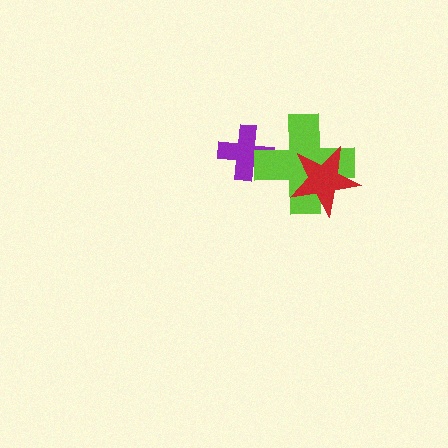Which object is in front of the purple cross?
The lime cross is in front of the purple cross.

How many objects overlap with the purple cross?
1 object overlaps with the purple cross.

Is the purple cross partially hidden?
Yes, it is partially covered by another shape.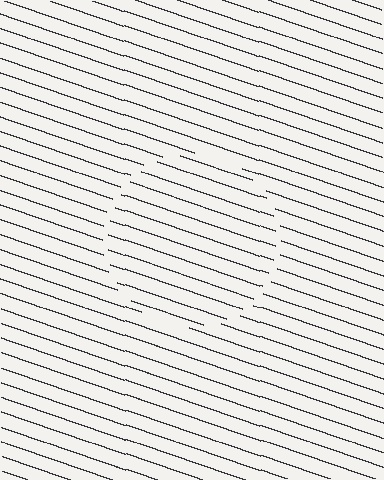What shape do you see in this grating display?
An illusory circle. The interior of the shape contains the same grating, shifted by half a period — the contour is defined by the phase discontinuity where line-ends from the inner and outer gratings abut.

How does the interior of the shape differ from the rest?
The interior of the shape contains the same grating, shifted by half a period — the contour is defined by the phase discontinuity where line-ends from the inner and outer gratings abut.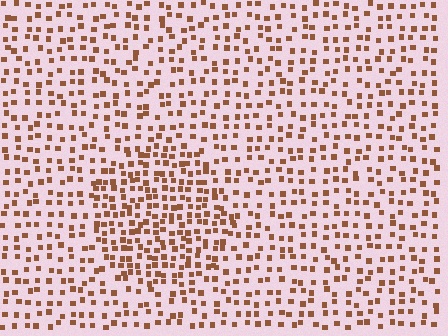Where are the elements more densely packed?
The elements are more densely packed inside the circle boundary.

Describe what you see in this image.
The image contains small brown elements arranged at two different densities. A circle-shaped region is visible where the elements are more densely packed than the surrounding area.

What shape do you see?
I see a circle.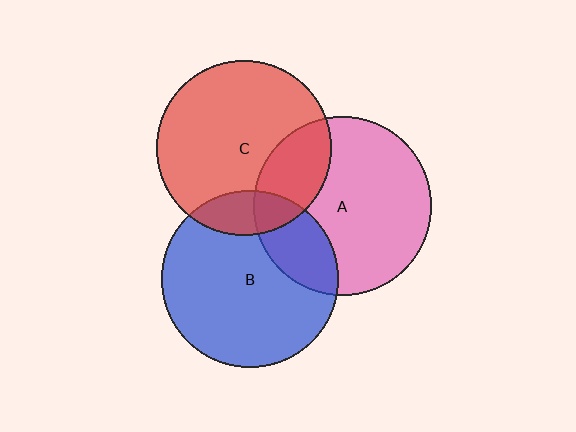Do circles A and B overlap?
Yes.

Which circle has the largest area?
Circle A (pink).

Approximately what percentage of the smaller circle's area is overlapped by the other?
Approximately 25%.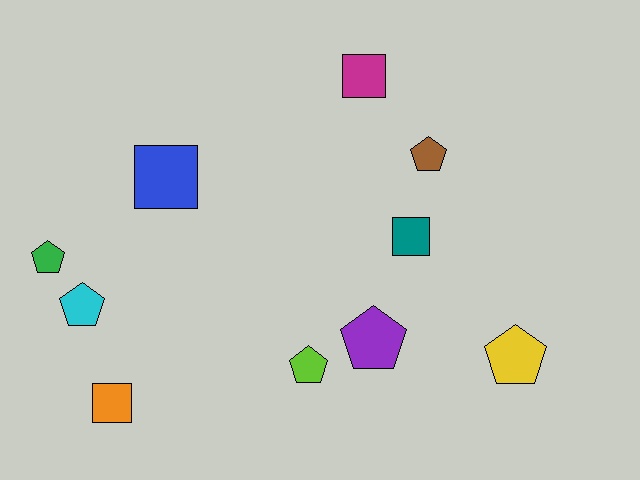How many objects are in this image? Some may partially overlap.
There are 10 objects.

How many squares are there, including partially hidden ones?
There are 4 squares.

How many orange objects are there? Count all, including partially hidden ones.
There is 1 orange object.